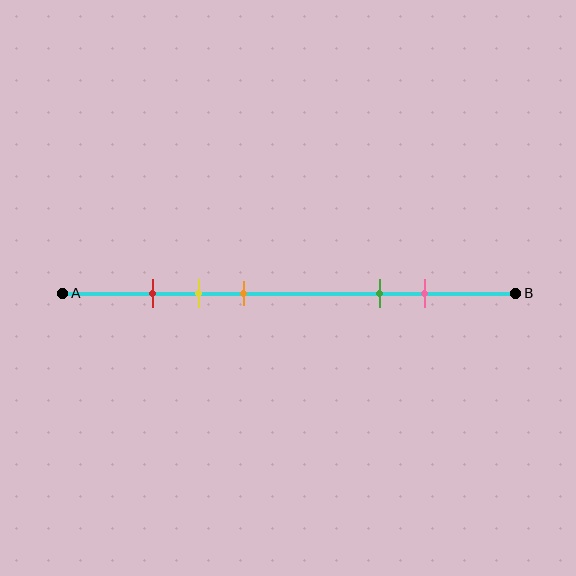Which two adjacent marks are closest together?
The red and yellow marks are the closest adjacent pair.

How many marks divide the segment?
There are 5 marks dividing the segment.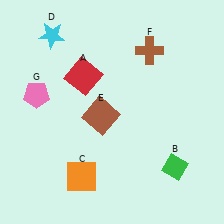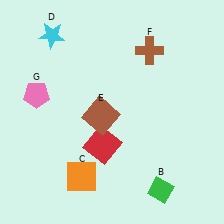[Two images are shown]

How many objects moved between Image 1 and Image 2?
2 objects moved between the two images.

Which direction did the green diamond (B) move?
The green diamond (B) moved down.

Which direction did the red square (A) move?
The red square (A) moved down.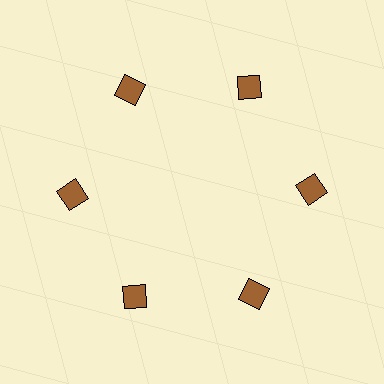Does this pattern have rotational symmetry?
Yes, this pattern has 6-fold rotational symmetry. It looks the same after rotating 60 degrees around the center.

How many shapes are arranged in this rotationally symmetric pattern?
There are 6 shapes, arranged in 6 groups of 1.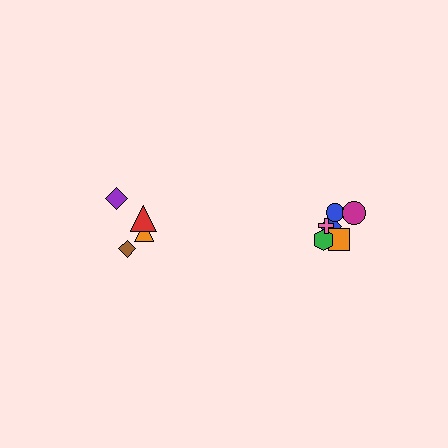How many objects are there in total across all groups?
There are 10 objects.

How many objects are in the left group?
There are 4 objects.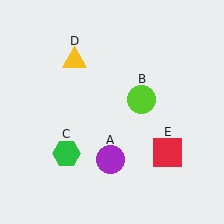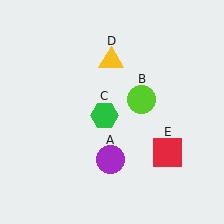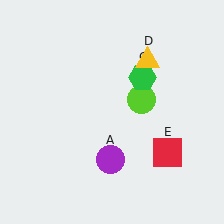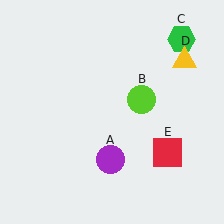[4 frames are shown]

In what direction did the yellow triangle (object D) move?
The yellow triangle (object D) moved right.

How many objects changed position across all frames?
2 objects changed position: green hexagon (object C), yellow triangle (object D).